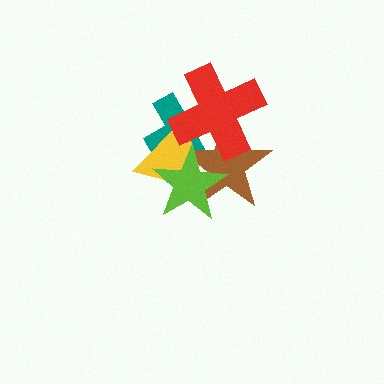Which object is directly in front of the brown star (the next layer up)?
The yellow triangle is directly in front of the brown star.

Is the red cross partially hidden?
Yes, it is partially covered by another shape.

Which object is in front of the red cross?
The lime star is in front of the red cross.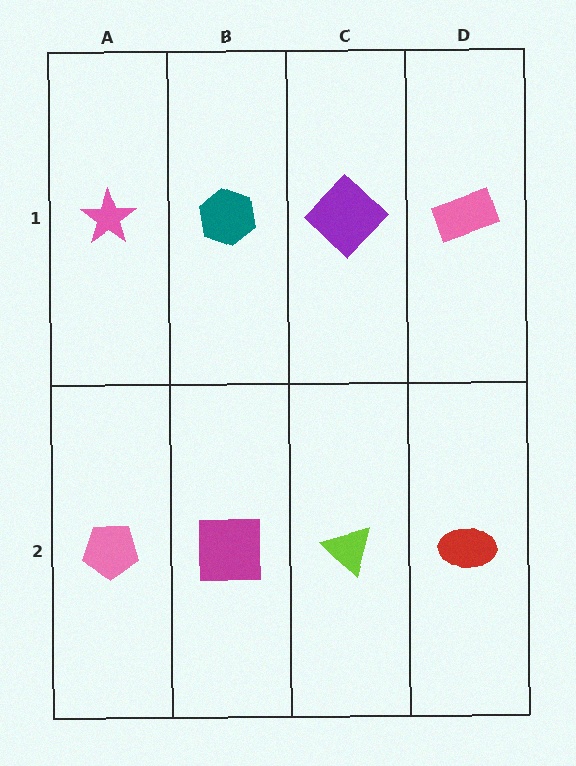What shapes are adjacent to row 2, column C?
A purple diamond (row 1, column C), a magenta square (row 2, column B), a red ellipse (row 2, column D).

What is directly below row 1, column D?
A red ellipse.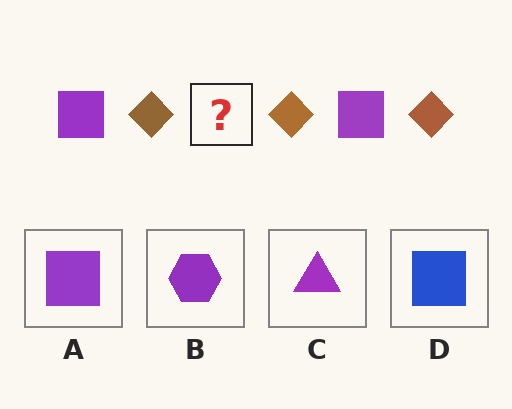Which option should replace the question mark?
Option A.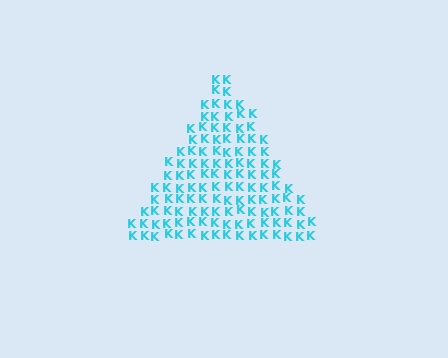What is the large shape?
The large shape is a triangle.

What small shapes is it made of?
It is made of small letter K's.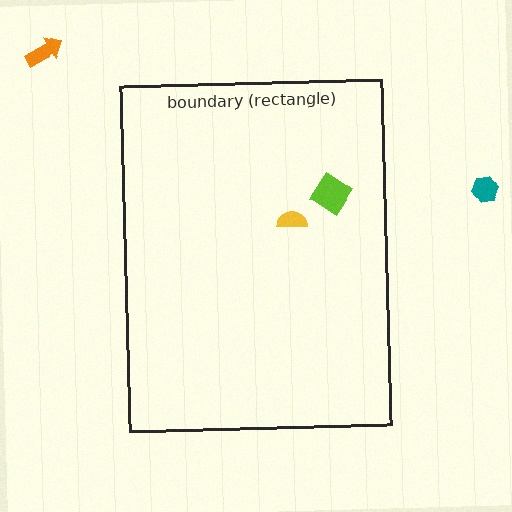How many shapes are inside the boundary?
2 inside, 2 outside.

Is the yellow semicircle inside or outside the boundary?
Inside.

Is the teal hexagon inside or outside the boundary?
Outside.